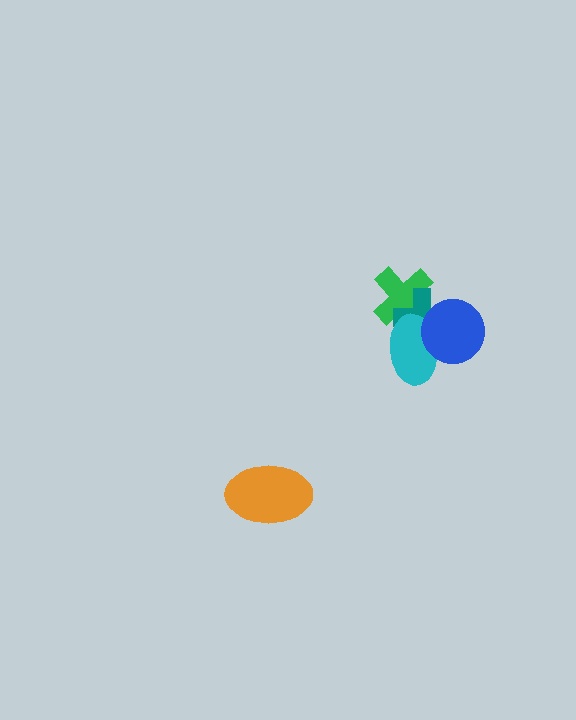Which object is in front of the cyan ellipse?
The blue circle is in front of the cyan ellipse.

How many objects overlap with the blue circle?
2 objects overlap with the blue circle.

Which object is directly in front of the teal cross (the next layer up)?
The cyan ellipse is directly in front of the teal cross.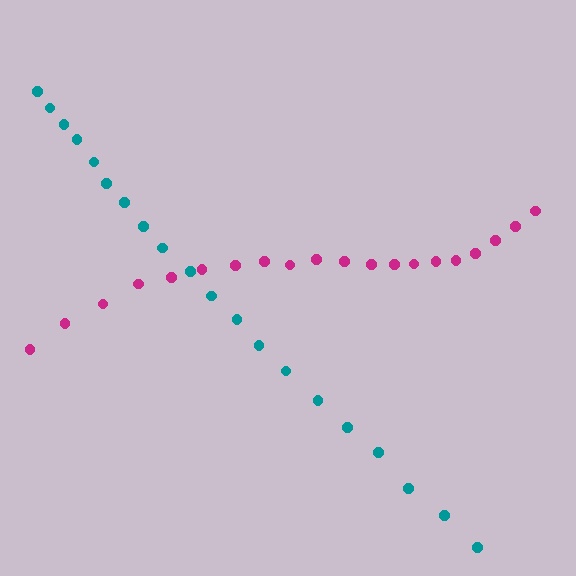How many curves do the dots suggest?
There are 2 distinct paths.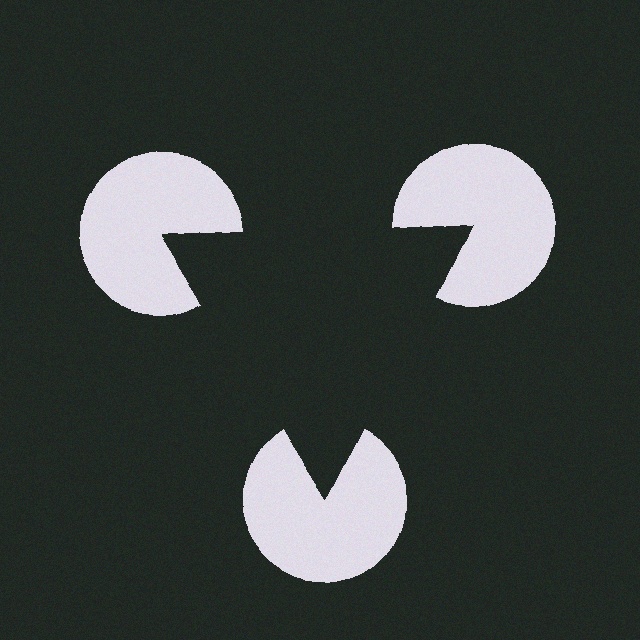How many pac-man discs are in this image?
There are 3 — one at each vertex of the illusory triangle.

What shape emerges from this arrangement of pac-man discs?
An illusory triangle — its edges are inferred from the aligned wedge cuts in the pac-man discs, not physically drawn.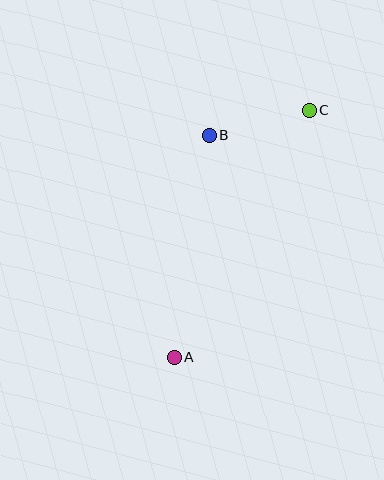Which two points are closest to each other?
Points B and C are closest to each other.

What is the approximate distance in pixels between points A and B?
The distance between A and B is approximately 225 pixels.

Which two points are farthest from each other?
Points A and C are farthest from each other.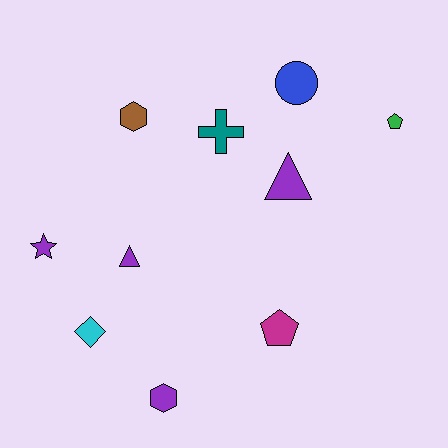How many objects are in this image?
There are 10 objects.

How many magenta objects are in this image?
There is 1 magenta object.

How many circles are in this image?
There is 1 circle.